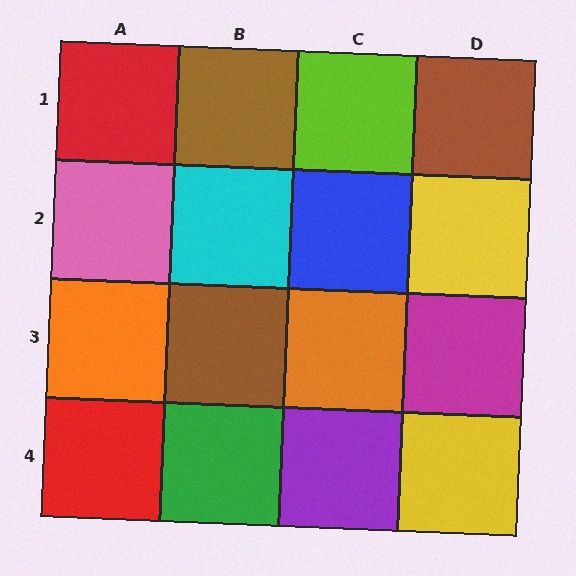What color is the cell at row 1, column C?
Lime.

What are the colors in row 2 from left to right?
Pink, cyan, blue, yellow.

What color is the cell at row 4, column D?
Yellow.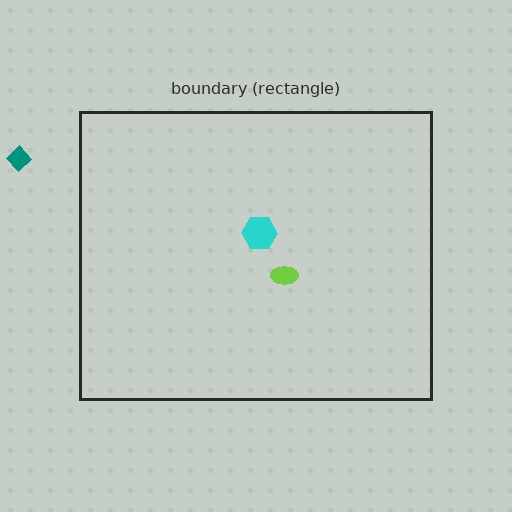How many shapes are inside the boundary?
2 inside, 1 outside.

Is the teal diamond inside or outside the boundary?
Outside.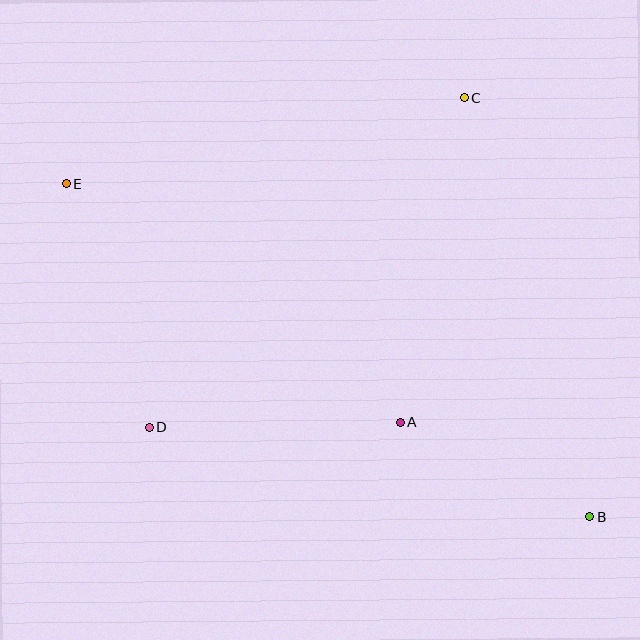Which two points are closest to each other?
Points A and B are closest to each other.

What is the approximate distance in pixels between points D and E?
The distance between D and E is approximately 257 pixels.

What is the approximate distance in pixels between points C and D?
The distance between C and D is approximately 456 pixels.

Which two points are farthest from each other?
Points B and E are farthest from each other.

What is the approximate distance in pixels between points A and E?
The distance between A and E is approximately 411 pixels.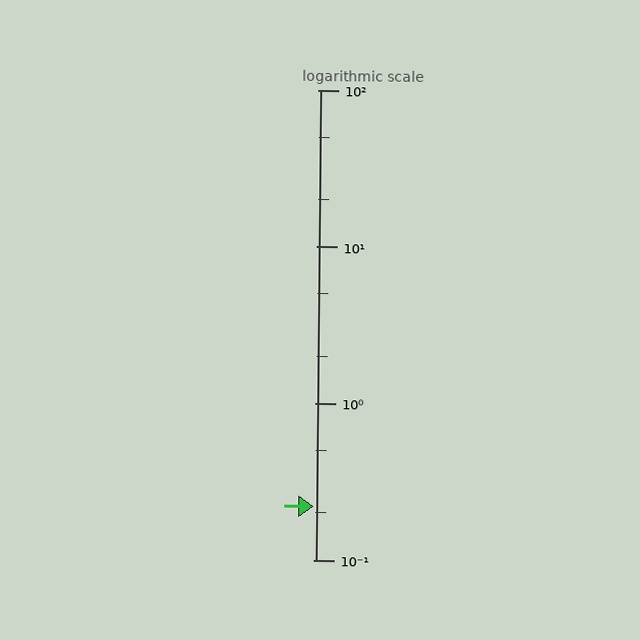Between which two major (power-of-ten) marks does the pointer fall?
The pointer is between 0.1 and 1.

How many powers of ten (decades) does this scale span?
The scale spans 3 decades, from 0.1 to 100.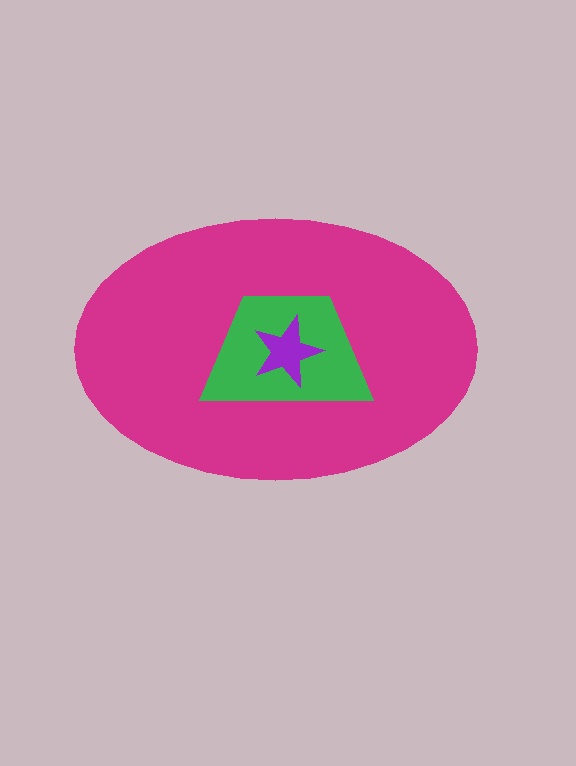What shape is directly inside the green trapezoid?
The purple star.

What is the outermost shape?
The magenta ellipse.